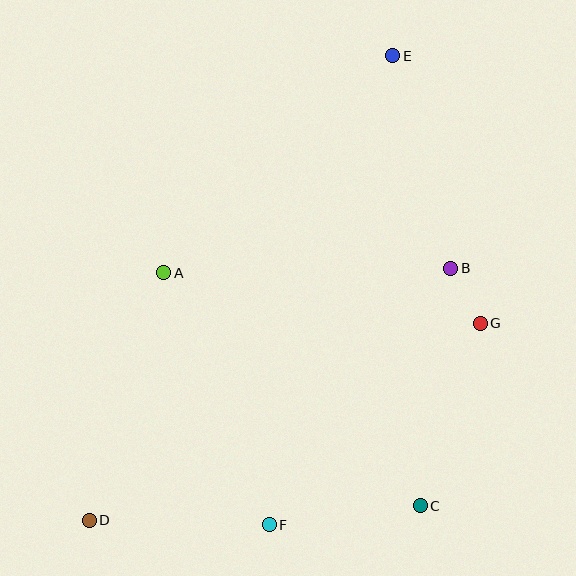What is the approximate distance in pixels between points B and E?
The distance between B and E is approximately 221 pixels.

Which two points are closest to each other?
Points B and G are closest to each other.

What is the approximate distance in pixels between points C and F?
The distance between C and F is approximately 152 pixels.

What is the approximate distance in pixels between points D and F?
The distance between D and F is approximately 180 pixels.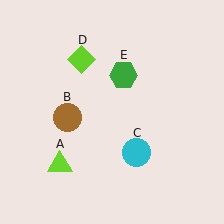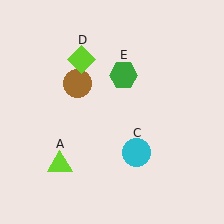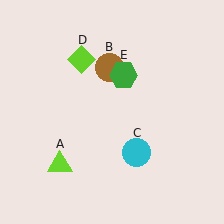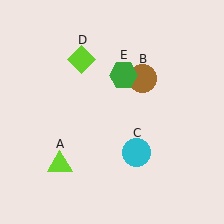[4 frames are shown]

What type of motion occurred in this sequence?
The brown circle (object B) rotated clockwise around the center of the scene.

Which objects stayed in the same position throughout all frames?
Lime triangle (object A) and cyan circle (object C) and lime diamond (object D) and green hexagon (object E) remained stationary.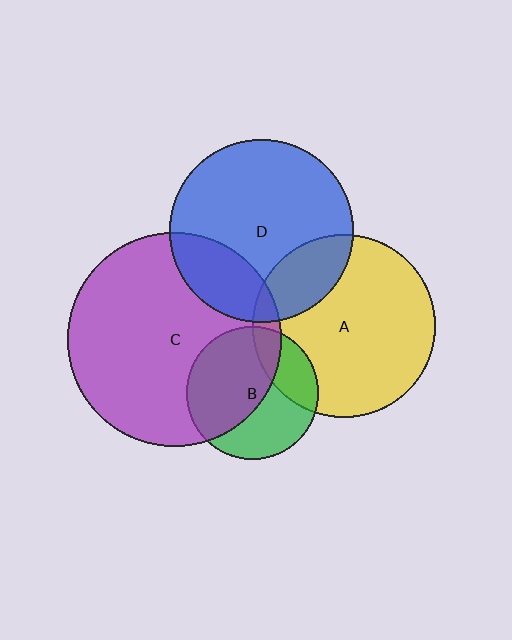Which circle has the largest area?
Circle C (purple).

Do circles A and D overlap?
Yes.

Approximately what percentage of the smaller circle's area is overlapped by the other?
Approximately 20%.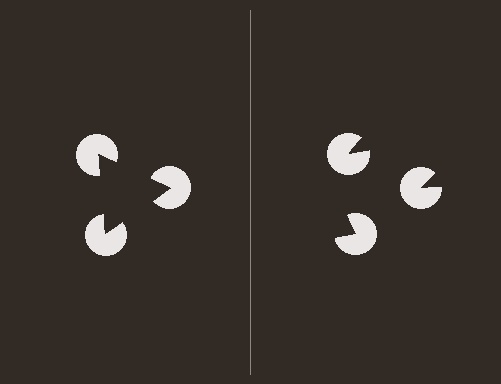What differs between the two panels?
The pac-man discs are positioned identically on both sides; only the wedge orientations differ. On the left they align to a triangle; on the right they are misaligned.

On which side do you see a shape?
An illusory triangle appears on the left side. On the right side the wedge cuts are rotated, so no coherent shape forms.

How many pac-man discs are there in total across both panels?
6 — 3 on each side.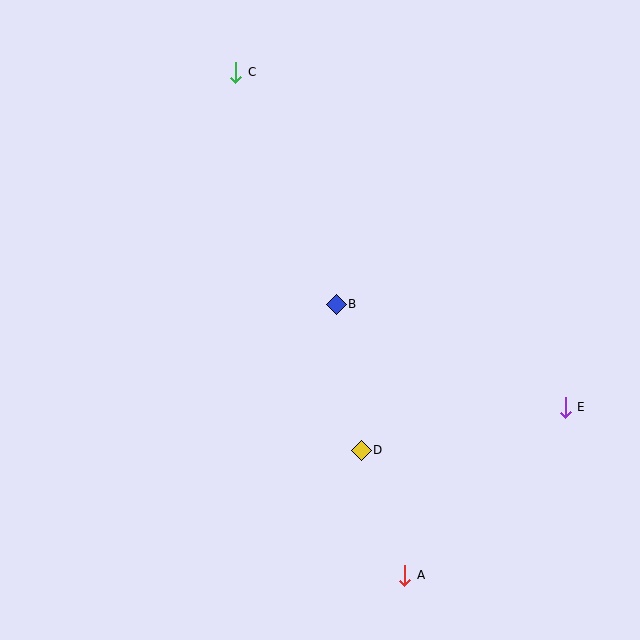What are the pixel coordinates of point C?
Point C is at (236, 72).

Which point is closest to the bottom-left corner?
Point D is closest to the bottom-left corner.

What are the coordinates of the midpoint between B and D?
The midpoint between B and D is at (349, 377).